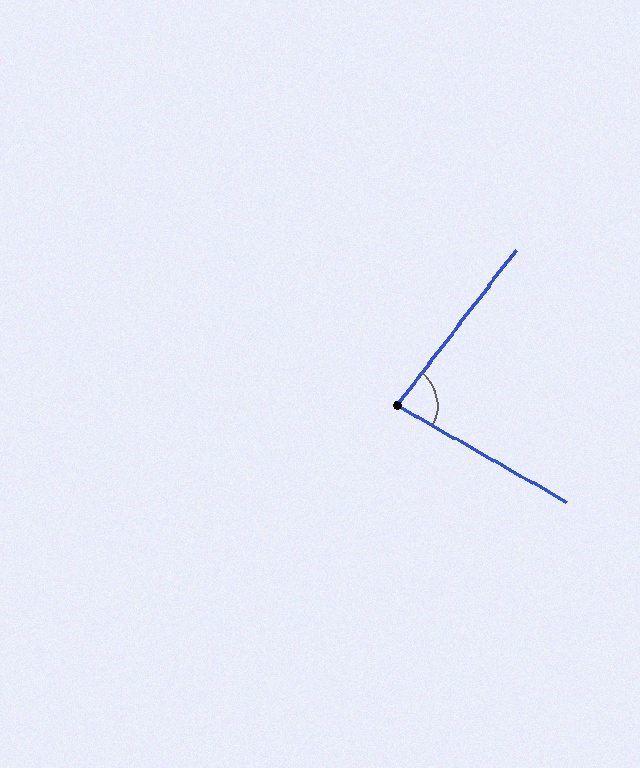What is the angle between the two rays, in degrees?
Approximately 82 degrees.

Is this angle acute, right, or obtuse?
It is acute.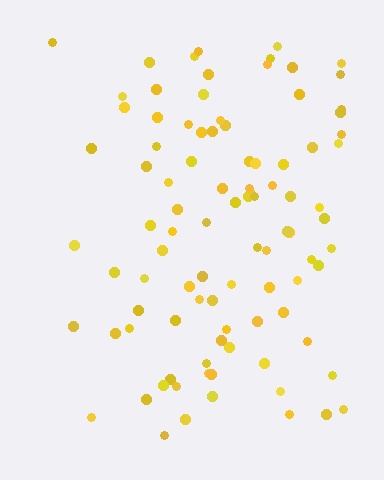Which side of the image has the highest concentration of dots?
The right.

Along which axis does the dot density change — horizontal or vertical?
Horizontal.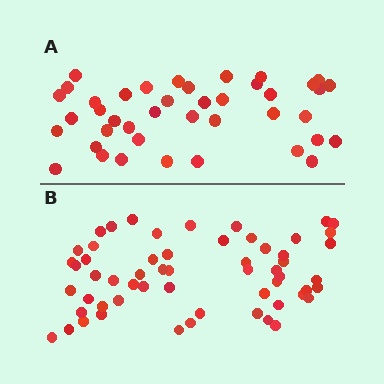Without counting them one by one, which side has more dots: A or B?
Region B (the bottom region) has more dots.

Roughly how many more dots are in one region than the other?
Region B has approximately 15 more dots than region A.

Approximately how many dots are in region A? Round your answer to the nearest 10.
About 40 dots. (The exact count is 41, which rounds to 40.)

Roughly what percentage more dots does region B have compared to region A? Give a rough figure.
About 40% more.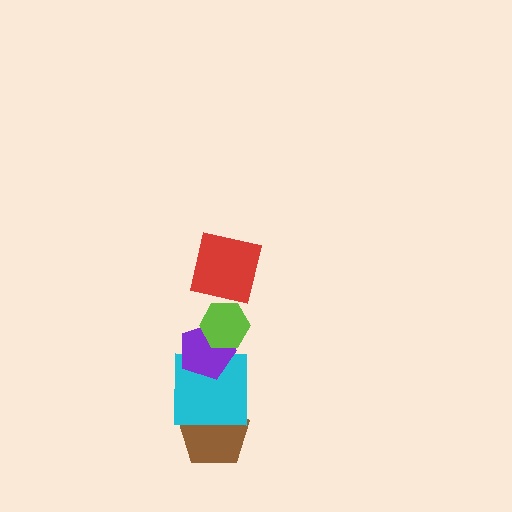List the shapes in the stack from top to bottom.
From top to bottom: the red square, the lime hexagon, the purple pentagon, the cyan square, the brown pentagon.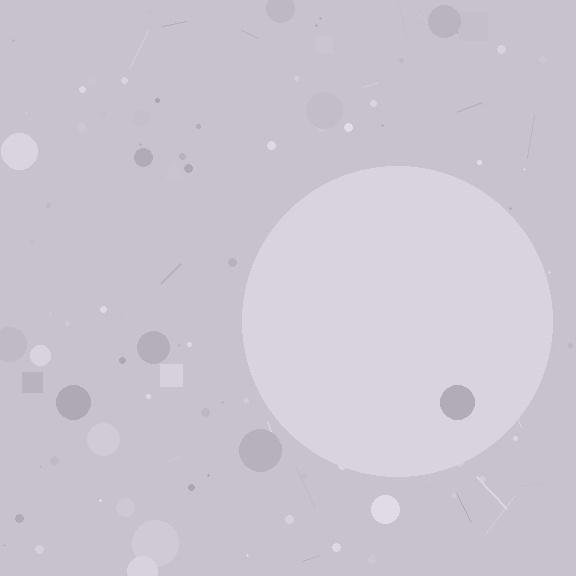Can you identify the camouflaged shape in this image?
The camouflaged shape is a circle.